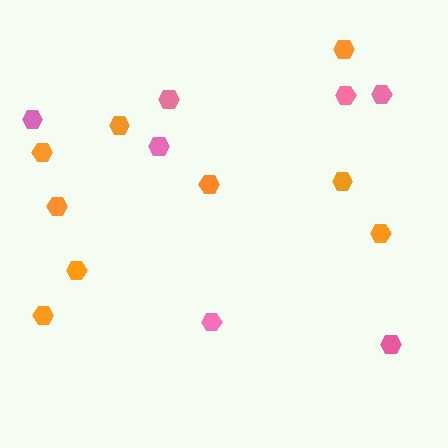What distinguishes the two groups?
There are 2 groups: one group of orange hexagons (9) and one group of pink hexagons (7).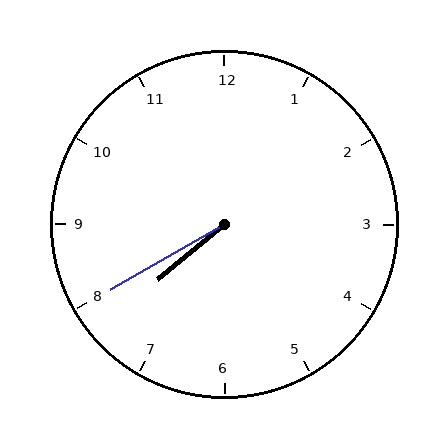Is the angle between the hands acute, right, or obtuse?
It is acute.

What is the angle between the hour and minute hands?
Approximately 10 degrees.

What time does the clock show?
7:40.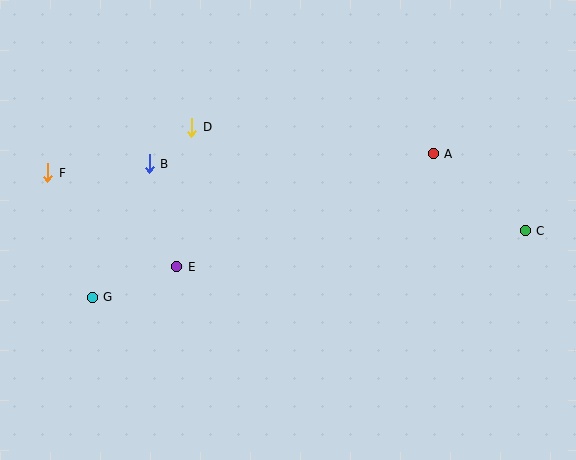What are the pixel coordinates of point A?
Point A is at (433, 154).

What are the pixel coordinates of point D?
Point D is at (192, 127).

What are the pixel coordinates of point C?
Point C is at (525, 231).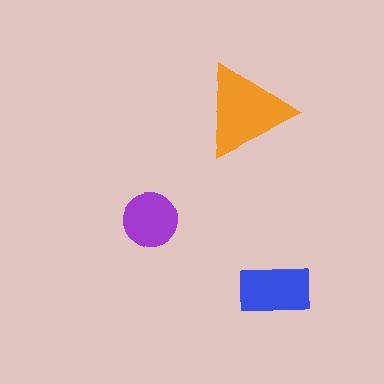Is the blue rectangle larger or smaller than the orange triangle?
Smaller.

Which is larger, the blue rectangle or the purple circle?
The blue rectangle.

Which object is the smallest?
The purple circle.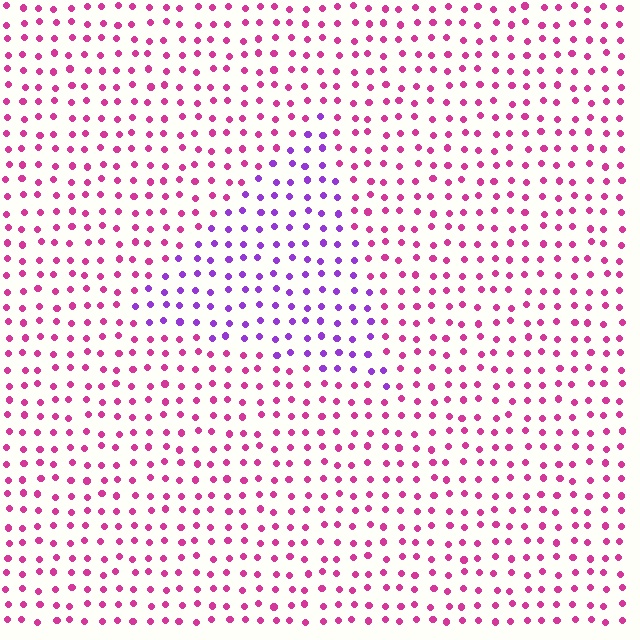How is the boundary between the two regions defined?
The boundary is defined purely by a slight shift in hue (about 46 degrees). Spacing, size, and orientation are identical on both sides.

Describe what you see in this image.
The image is filled with small magenta elements in a uniform arrangement. A triangle-shaped region is visible where the elements are tinted to a slightly different hue, forming a subtle color boundary.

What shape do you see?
I see a triangle.